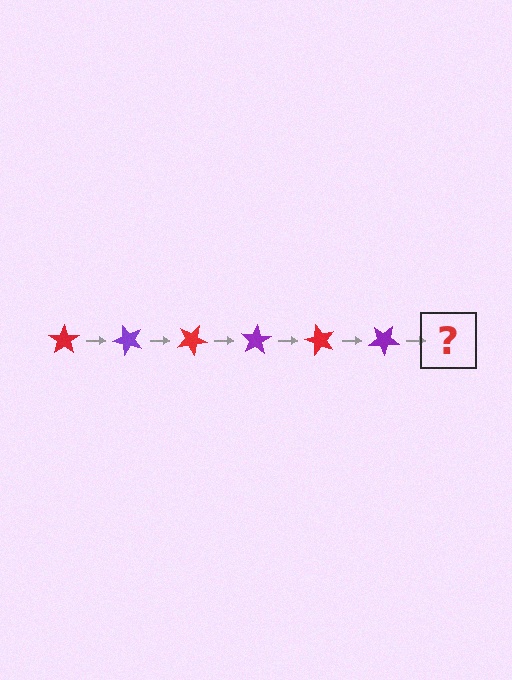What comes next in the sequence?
The next element should be a red star, rotated 300 degrees from the start.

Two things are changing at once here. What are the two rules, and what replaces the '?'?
The two rules are that it rotates 50 degrees each step and the color cycles through red and purple. The '?' should be a red star, rotated 300 degrees from the start.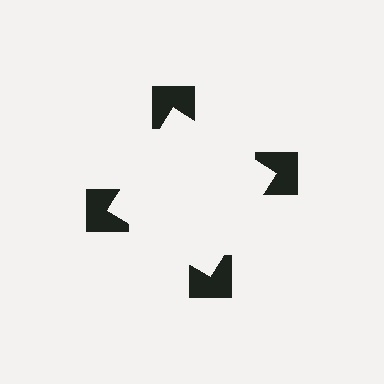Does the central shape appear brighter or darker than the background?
It typically appears slightly brighter than the background, even though no actual brightness change is drawn.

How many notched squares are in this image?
There are 4 — one at each vertex of the illusory square.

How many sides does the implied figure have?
4 sides.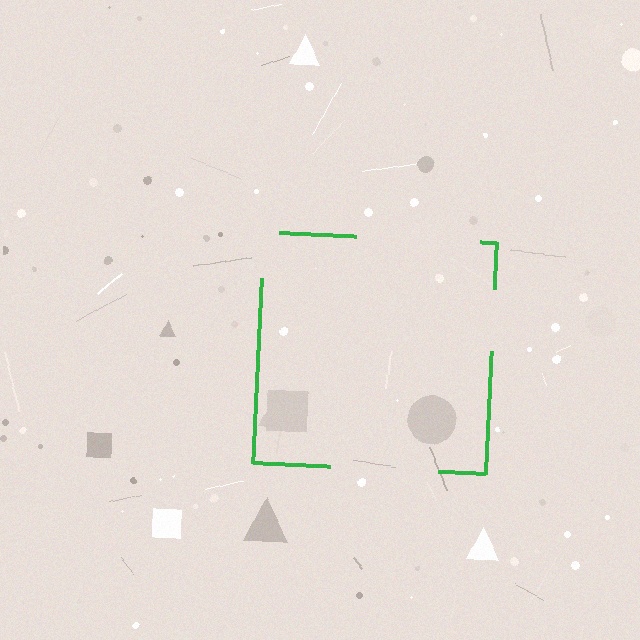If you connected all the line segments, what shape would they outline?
They would outline a square.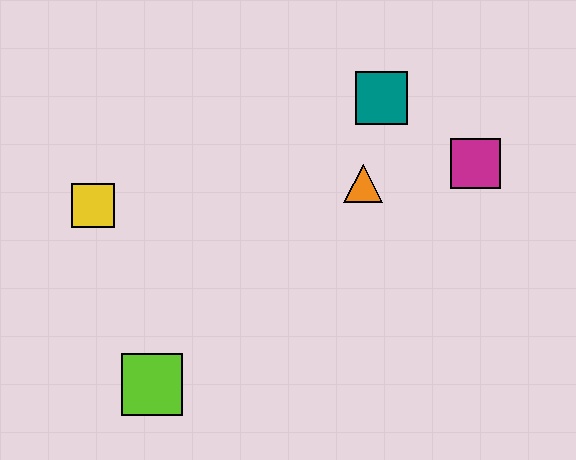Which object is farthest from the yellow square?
The magenta square is farthest from the yellow square.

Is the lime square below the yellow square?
Yes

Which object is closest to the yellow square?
The lime square is closest to the yellow square.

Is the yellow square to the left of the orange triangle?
Yes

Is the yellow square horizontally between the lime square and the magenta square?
No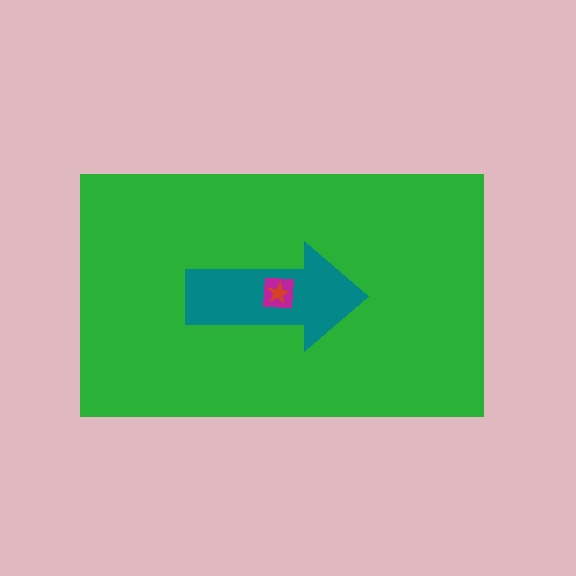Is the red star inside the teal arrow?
Yes.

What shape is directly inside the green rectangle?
The teal arrow.